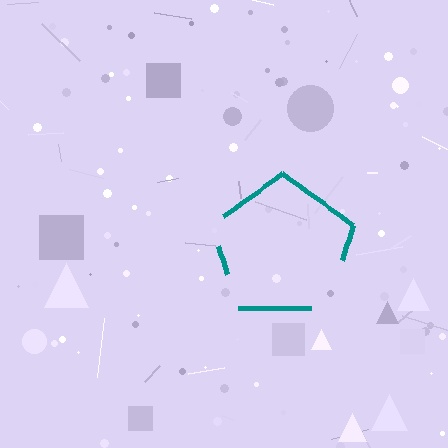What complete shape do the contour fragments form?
The contour fragments form a pentagon.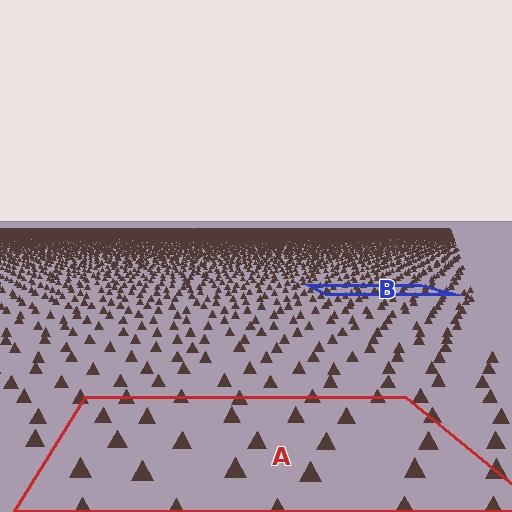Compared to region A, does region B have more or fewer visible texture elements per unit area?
Region B has more texture elements per unit area — they are packed more densely because it is farther away.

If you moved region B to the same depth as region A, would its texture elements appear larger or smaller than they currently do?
They would appear larger. At a closer depth, the same texture elements are projected at a bigger on-screen size.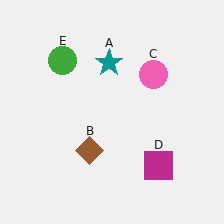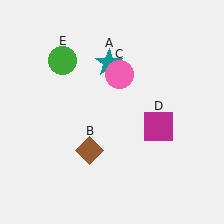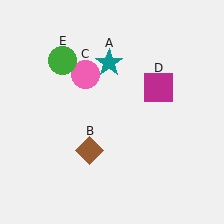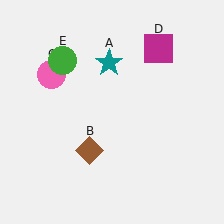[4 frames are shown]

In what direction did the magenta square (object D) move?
The magenta square (object D) moved up.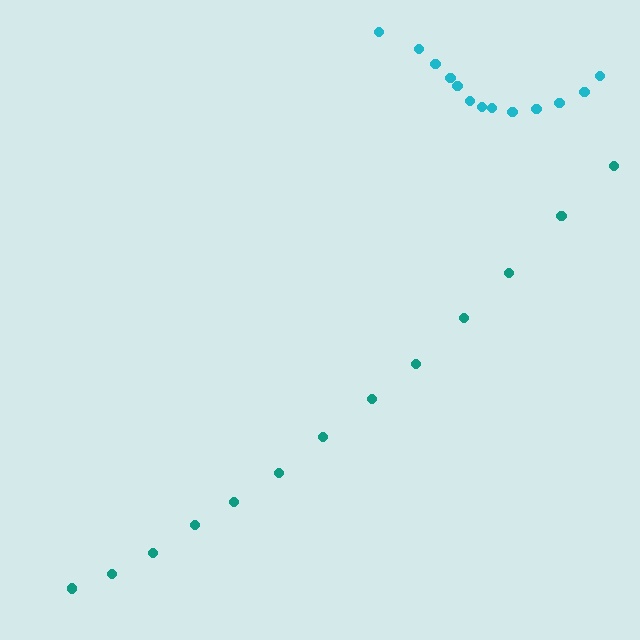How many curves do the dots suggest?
There are 2 distinct paths.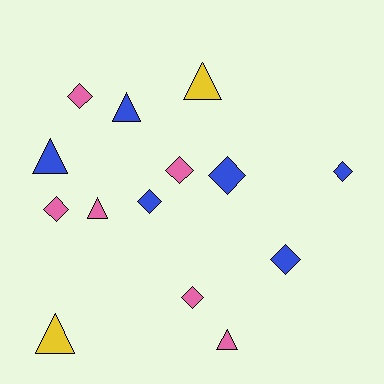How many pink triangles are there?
There are 2 pink triangles.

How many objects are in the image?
There are 14 objects.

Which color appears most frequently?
Blue, with 6 objects.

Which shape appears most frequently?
Diamond, with 8 objects.